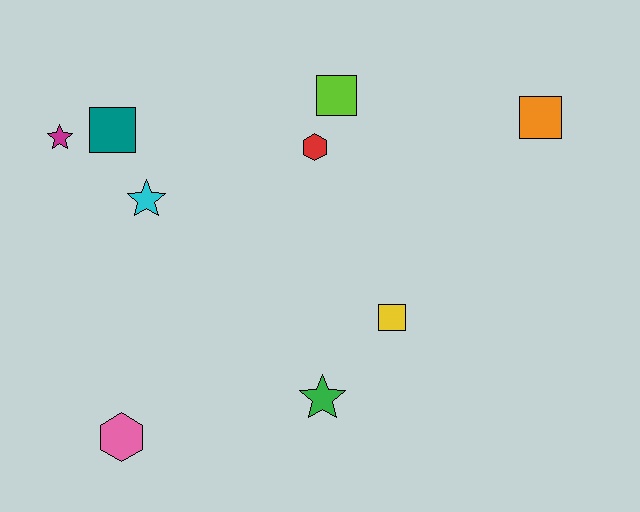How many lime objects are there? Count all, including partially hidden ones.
There is 1 lime object.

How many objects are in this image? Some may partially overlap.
There are 9 objects.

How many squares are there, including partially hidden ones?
There are 4 squares.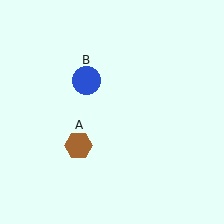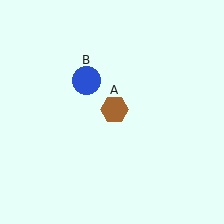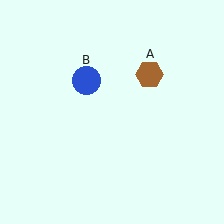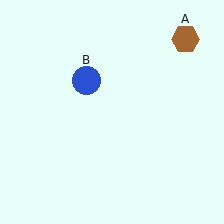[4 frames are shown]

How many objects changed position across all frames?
1 object changed position: brown hexagon (object A).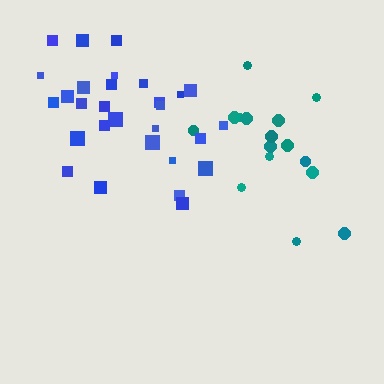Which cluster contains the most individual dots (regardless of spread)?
Blue (30).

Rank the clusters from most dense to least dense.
blue, teal.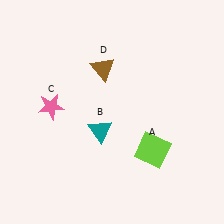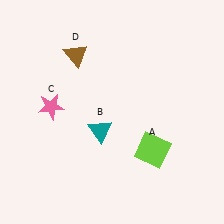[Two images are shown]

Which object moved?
The brown triangle (D) moved left.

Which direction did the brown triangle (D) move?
The brown triangle (D) moved left.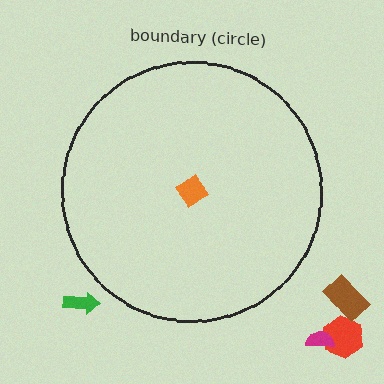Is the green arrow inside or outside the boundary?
Outside.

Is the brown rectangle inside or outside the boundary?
Outside.